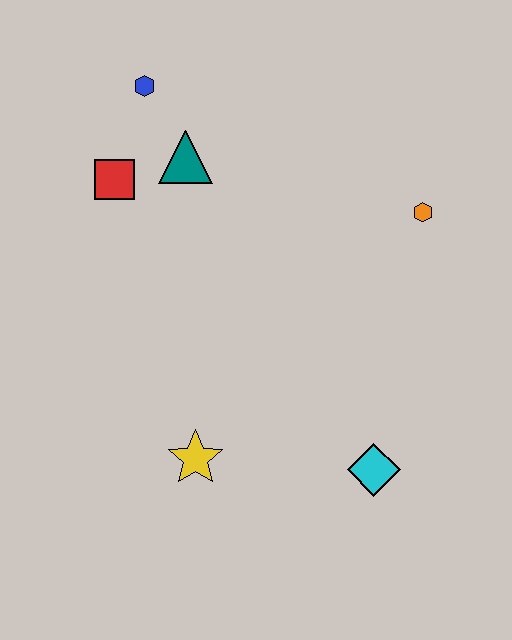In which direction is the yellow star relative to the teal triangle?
The yellow star is below the teal triangle.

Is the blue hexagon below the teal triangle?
No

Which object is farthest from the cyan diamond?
The blue hexagon is farthest from the cyan diamond.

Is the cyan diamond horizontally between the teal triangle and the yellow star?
No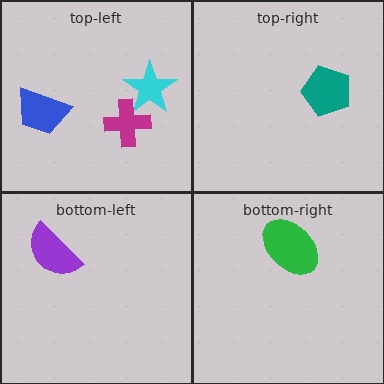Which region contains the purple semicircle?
The bottom-left region.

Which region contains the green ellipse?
The bottom-right region.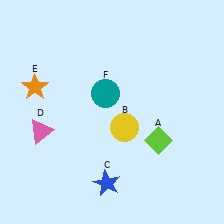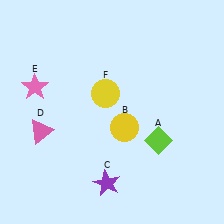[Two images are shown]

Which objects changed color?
C changed from blue to purple. E changed from orange to pink. F changed from teal to yellow.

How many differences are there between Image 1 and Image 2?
There are 3 differences between the two images.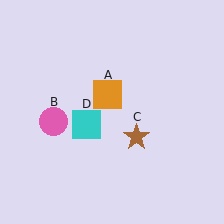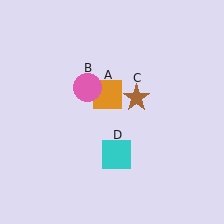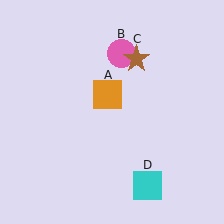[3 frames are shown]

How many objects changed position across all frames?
3 objects changed position: pink circle (object B), brown star (object C), cyan square (object D).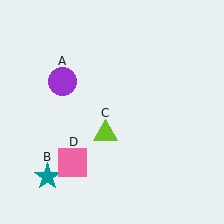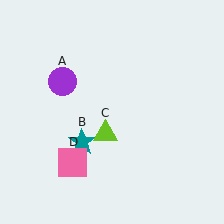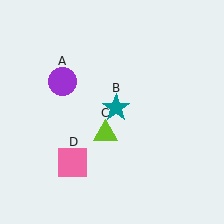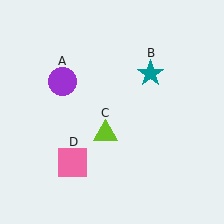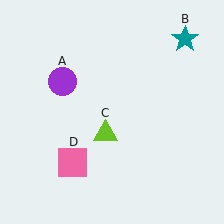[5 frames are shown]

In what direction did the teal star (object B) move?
The teal star (object B) moved up and to the right.